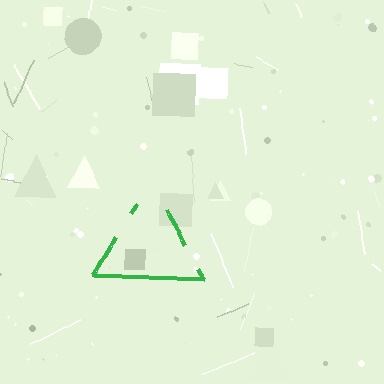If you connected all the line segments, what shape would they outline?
They would outline a triangle.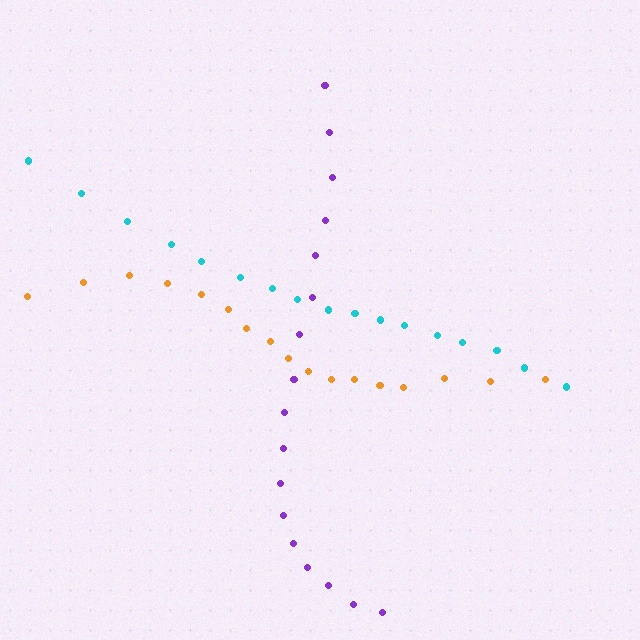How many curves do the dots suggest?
There are 3 distinct paths.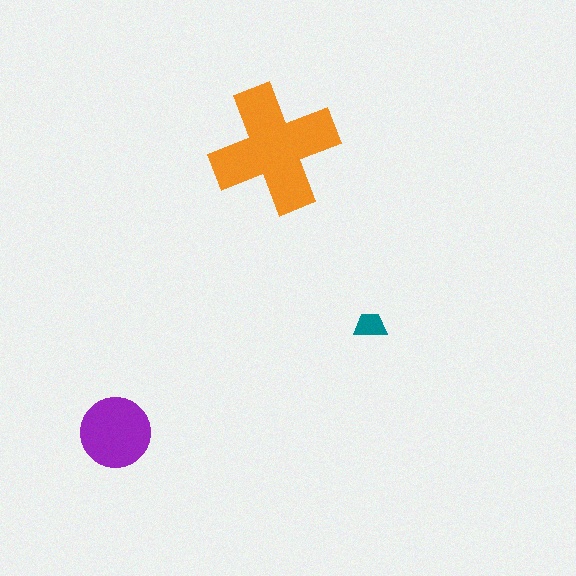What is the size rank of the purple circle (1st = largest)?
2nd.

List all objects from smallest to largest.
The teal trapezoid, the purple circle, the orange cross.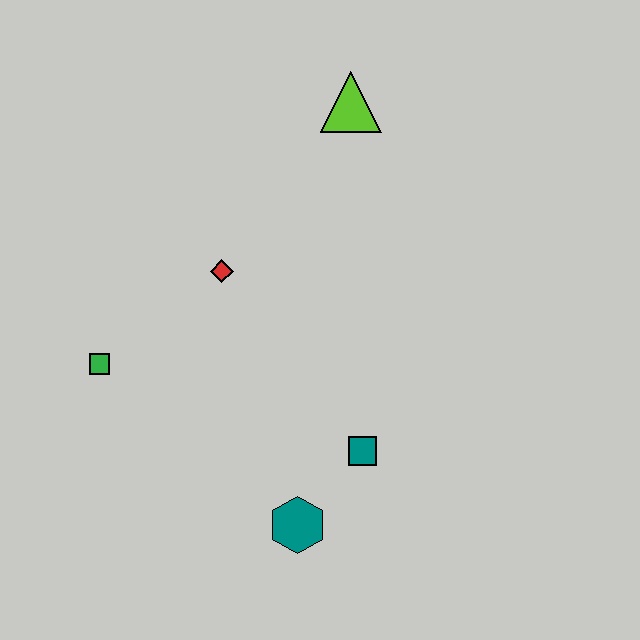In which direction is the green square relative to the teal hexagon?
The green square is to the left of the teal hexagon.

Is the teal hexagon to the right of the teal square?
No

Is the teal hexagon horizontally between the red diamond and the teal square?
Yes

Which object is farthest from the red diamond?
The teal hexagon is farthest from the red diamond.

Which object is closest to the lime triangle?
The red diamond is closest to the lime triangle.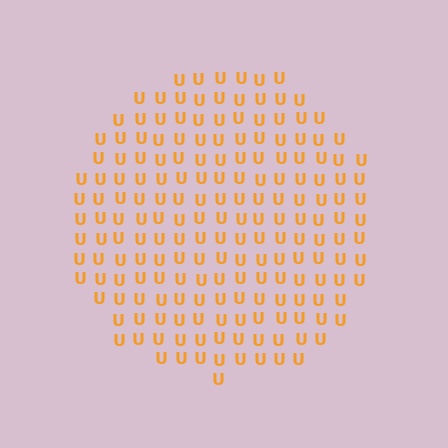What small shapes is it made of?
It is made of small letter U's.